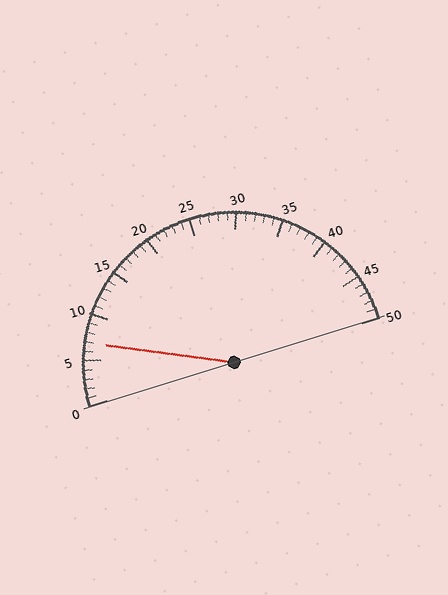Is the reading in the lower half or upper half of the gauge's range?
The reading is in the lower half of the range (0 to 50).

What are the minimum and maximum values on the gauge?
The gauge ranges from 0 to 50.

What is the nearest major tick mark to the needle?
The nearest major tick mark is 5.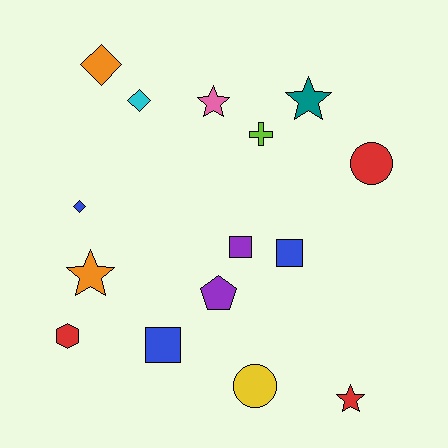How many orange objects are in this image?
There are 2 orange objects.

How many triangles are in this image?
There are no triangles.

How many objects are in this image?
There are 15 objects.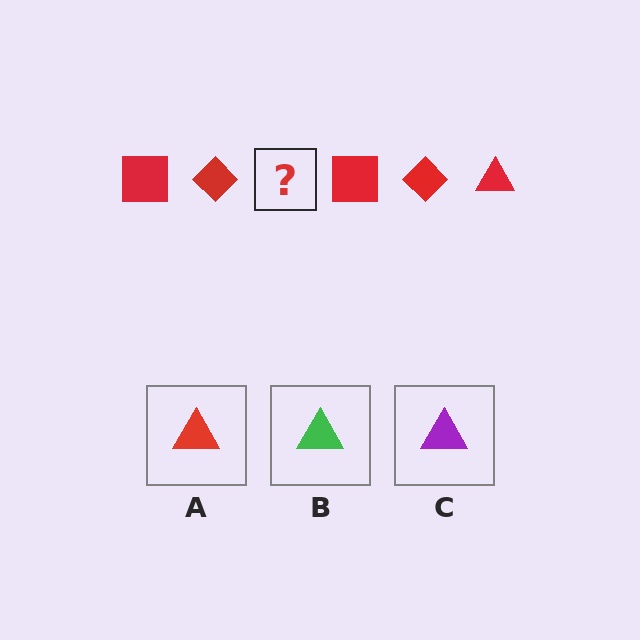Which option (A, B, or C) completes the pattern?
A.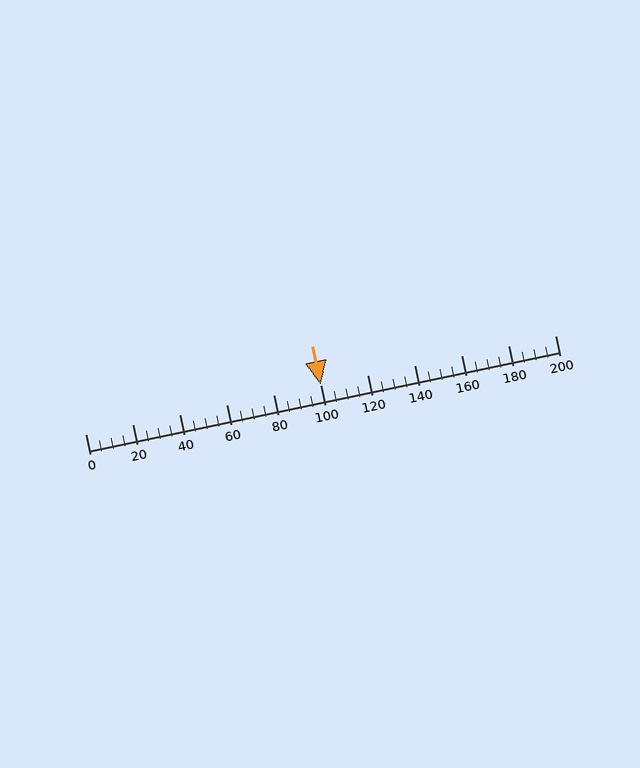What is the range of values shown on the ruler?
The ruler shows values from 0 to 200.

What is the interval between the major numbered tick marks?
The major tick marks are spaced 20 units apart.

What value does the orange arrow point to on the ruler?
The orange arrow points to approximately 100.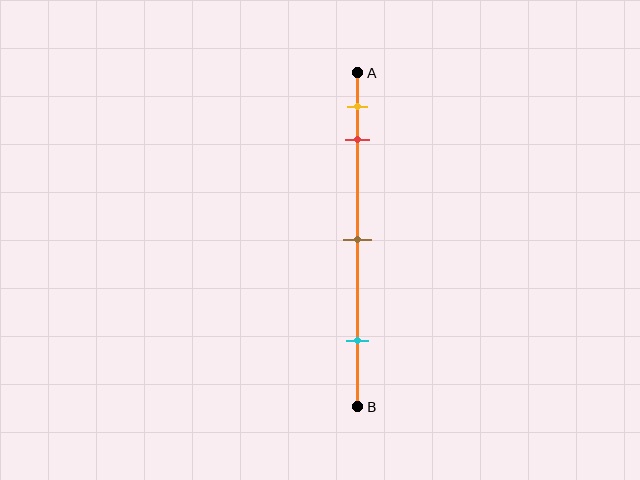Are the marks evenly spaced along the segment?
No, the marks are not evenly spaced.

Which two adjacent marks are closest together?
The yellow and red marks are the closest adjacent pair.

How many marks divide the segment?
There are 4 marks dividing the segment.